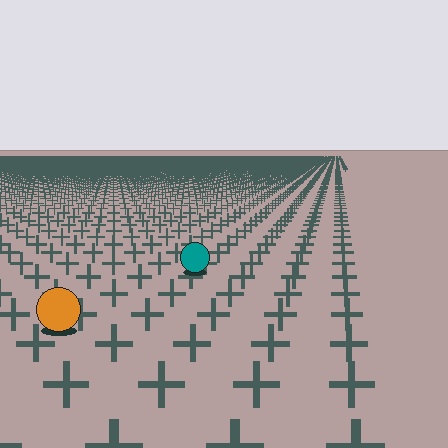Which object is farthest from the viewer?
The teal circle is farthest from the viewer. It appears smaller and the ground texture around it is denser.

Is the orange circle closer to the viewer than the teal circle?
Yes. The orange circle is closer — you can tell from the texture gradient: the ground texture is coarser near it.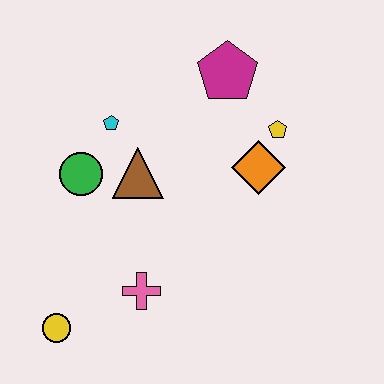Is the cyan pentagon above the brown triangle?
Yes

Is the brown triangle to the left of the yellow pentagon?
Yes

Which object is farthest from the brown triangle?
The yellow circle is farthest from the brown triangle.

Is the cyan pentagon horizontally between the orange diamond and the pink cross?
No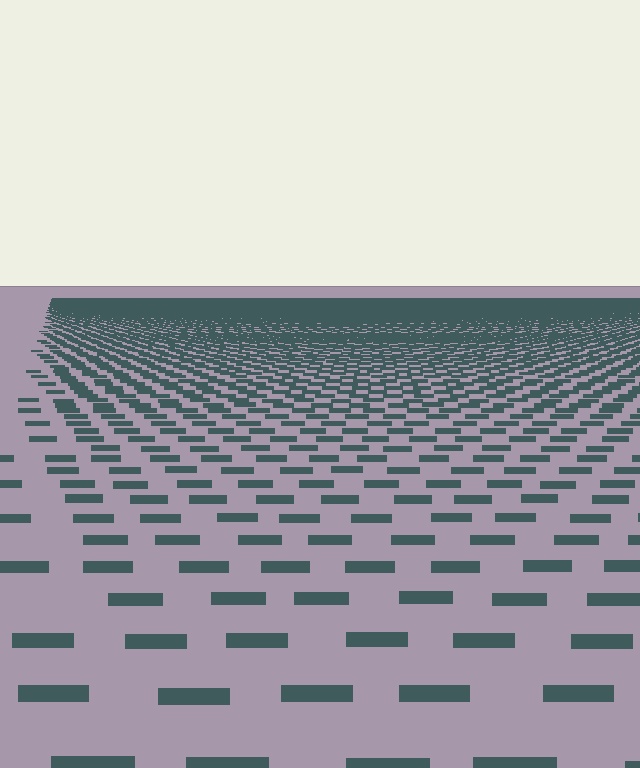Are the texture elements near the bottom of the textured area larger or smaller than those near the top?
Larger. Near the bottom, elements are closer to the viewer and appear at a bigger on-screen size.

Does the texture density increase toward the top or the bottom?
Density increases toward the top.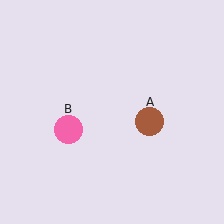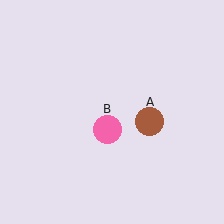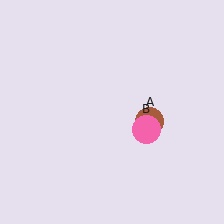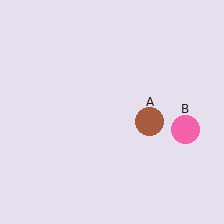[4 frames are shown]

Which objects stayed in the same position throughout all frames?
Brown circle (object A) remained stationary.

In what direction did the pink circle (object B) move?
The pink circle (object B) moved right.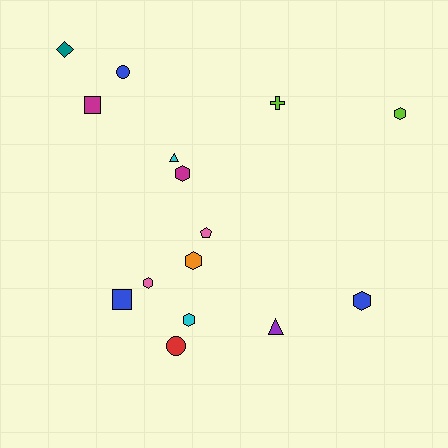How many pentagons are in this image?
There is 1 pentagon.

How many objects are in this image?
There are 15 objects.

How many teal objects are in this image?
There is 1 teal object.